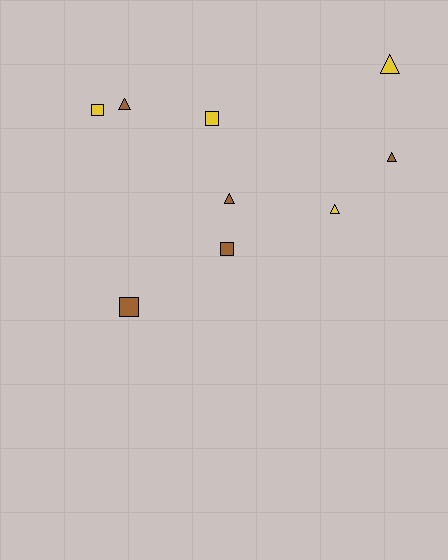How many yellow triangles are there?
There are 2 yellow triangles.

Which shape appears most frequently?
Triangle, with 5 objects.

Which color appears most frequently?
Brown, with 5 objects.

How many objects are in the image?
There are 9 objects.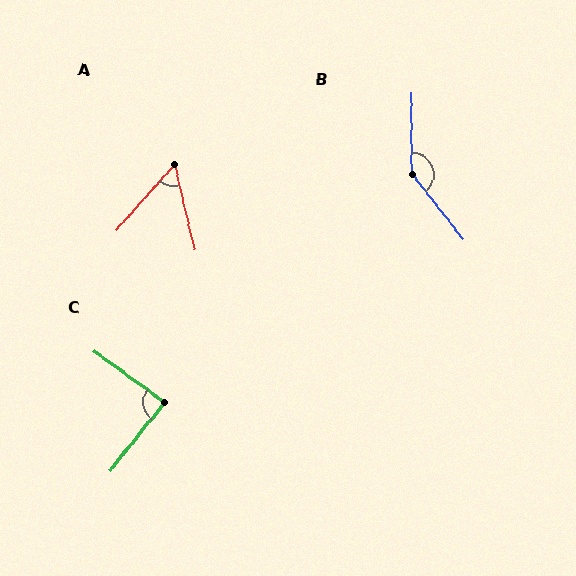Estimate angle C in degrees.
Approximately 87 degrees.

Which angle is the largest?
B, at approximately 142 degrees.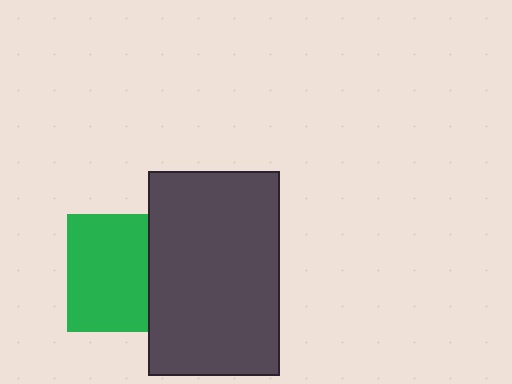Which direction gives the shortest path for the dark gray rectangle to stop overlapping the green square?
Moving right gives the shortest separation.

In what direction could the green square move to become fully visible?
The green square could move left. That would shift it out from behind the dark gray rectangle entirely.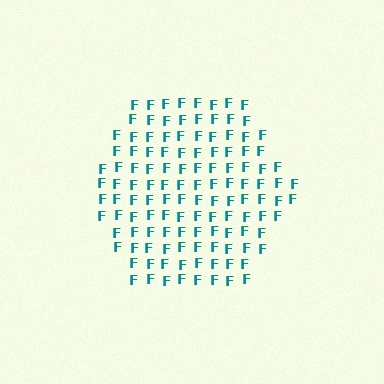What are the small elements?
The small elements are letter F's.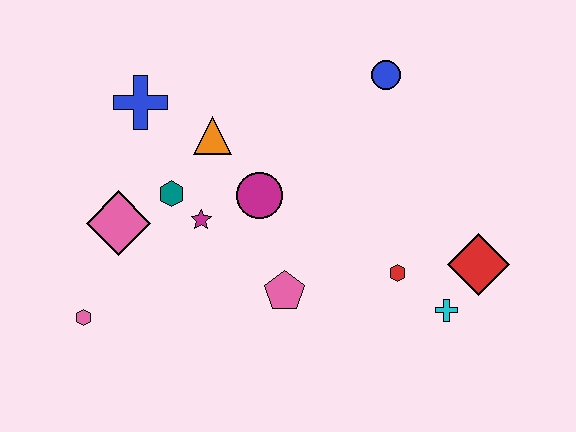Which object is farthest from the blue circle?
The pink hexagon is farthest from the blue circle.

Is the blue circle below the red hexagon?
No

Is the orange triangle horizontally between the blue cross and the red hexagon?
Yes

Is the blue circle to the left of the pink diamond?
No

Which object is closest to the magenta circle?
The magenta star is closest to the magenta circle.